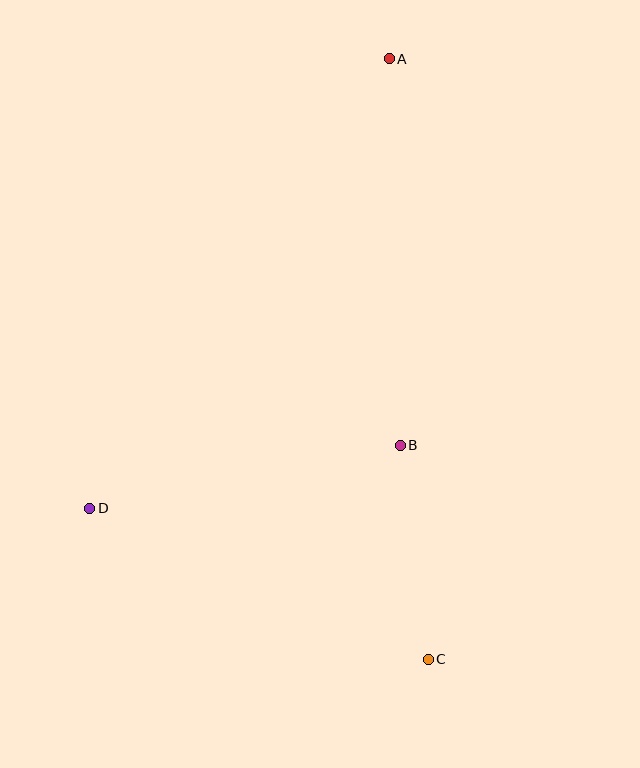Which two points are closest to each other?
Points B and C are closest to each other.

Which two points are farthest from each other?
Points A and C are farthest from each other.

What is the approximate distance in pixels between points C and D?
The distance between C and D is approximately 371 pixels.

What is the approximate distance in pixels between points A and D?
The distance between A and D is approximately 540 pixels.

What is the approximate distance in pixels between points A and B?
The distance between A and B is approximately 387 pixels.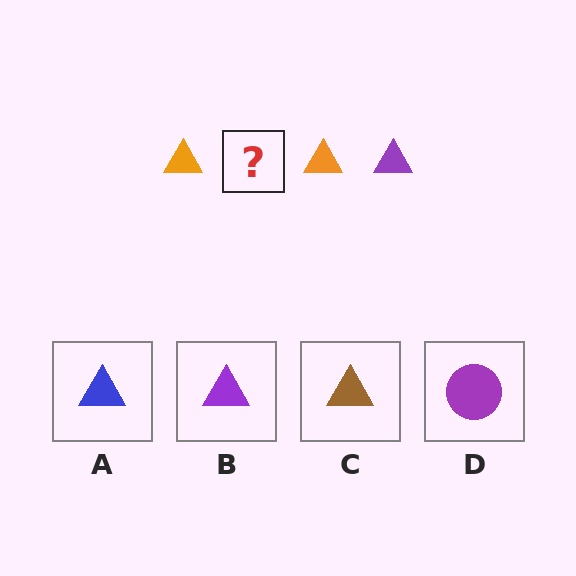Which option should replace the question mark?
Option B.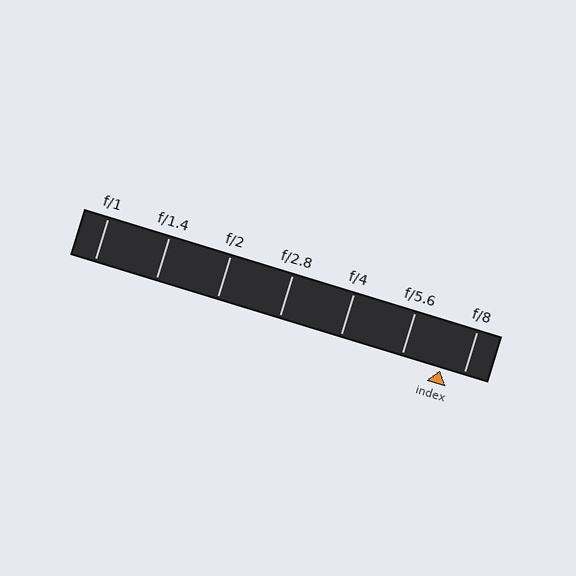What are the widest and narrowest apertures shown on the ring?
The widest aperture shown is f/1 and the narrowest is f/8.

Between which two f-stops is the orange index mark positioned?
The index mark is between f/5.6 and f/8.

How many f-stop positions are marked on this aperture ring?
There are 7 f-stop positions marked.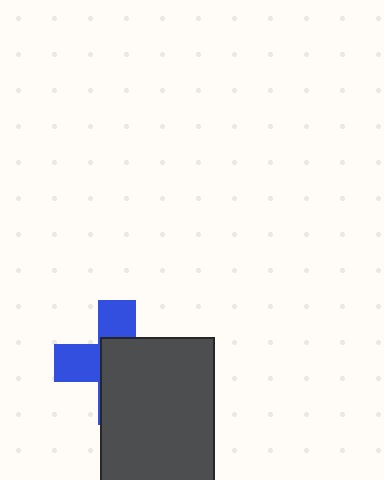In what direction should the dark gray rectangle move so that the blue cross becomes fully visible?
The dark gray rectangle should move toward the lower-right. That is the shortest direction to clear the overlap and leave the blue cross fully visible.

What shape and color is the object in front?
The object in front is a dark gray rectangle.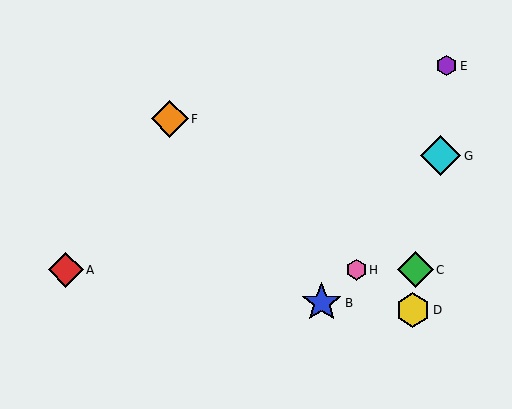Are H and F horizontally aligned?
No, H is at y≈270 and F is at y≈119.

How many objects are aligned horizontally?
3 objects (A, C, H) are aligned horizontally.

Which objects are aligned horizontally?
Objects A, C, H are aligned horizontally.